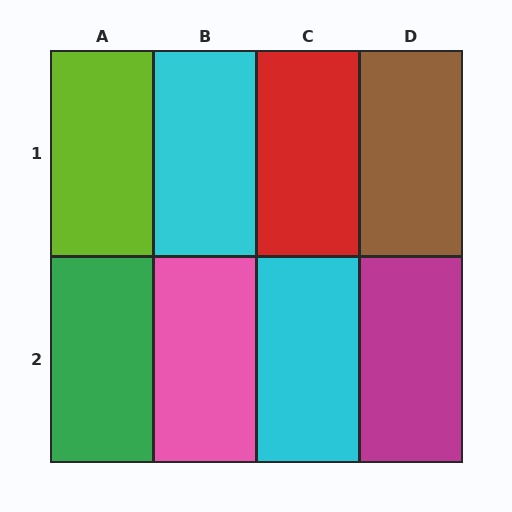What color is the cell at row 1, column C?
Red.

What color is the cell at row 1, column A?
Lime.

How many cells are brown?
1 cell is brown.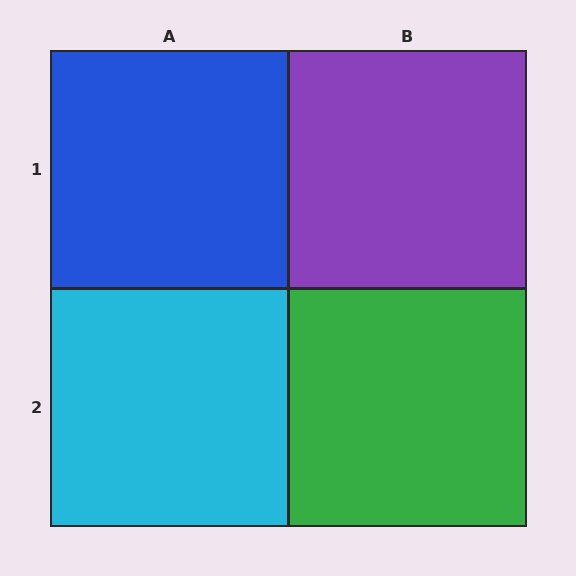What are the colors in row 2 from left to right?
Cyan, green.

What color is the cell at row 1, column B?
Purple.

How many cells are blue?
1 cell is blue.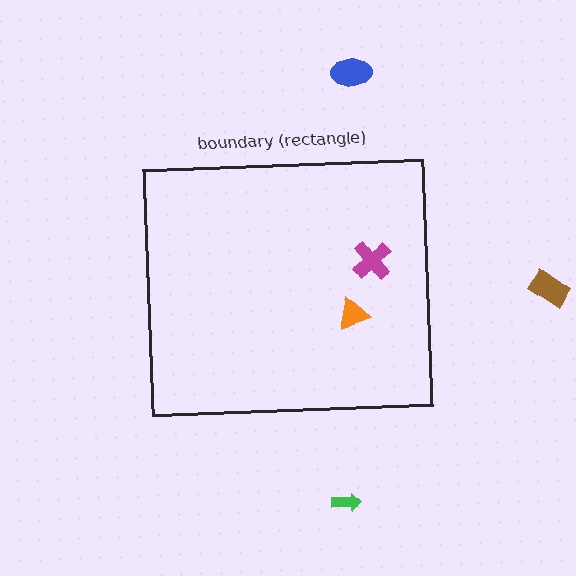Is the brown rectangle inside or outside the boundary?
Outside.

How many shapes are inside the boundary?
2 inside, 3 outside.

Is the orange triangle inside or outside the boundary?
Inside.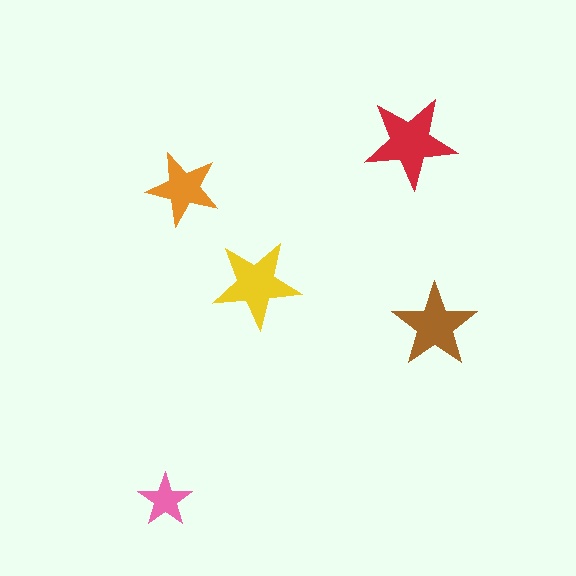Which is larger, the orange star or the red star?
The red one.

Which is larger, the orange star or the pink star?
The orange one.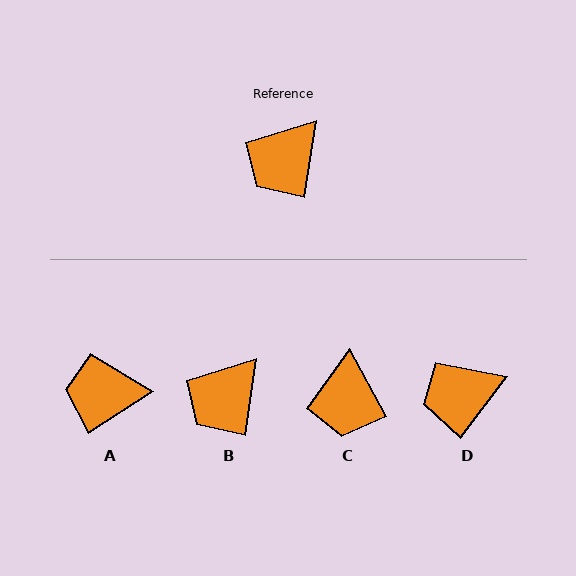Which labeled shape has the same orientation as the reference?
B.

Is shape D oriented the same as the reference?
No, it is off by about 29 degrees.